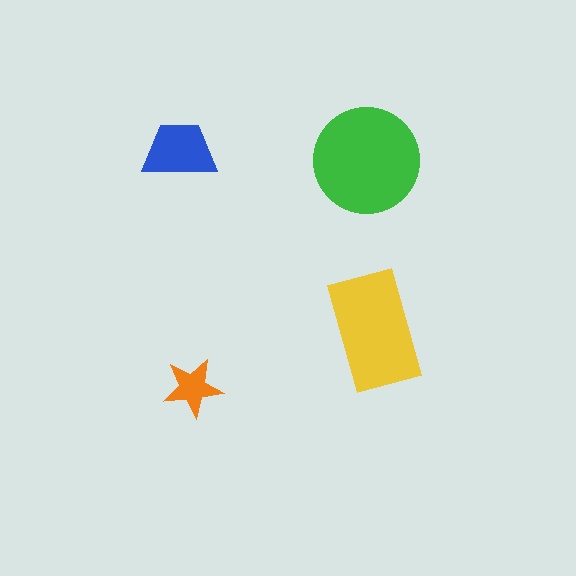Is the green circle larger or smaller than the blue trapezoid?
Larger.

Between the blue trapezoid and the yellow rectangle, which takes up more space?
The yellow rectangle.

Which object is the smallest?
The orange star.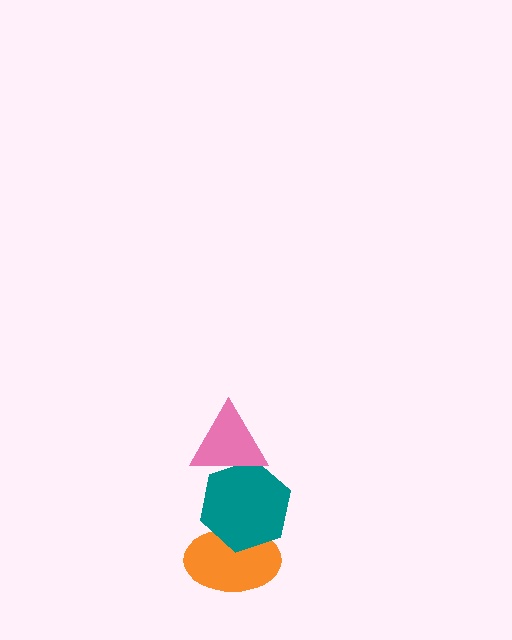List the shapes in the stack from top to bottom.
From top to bottom: the pink triangle, the teal hexagon, the orange ellipse.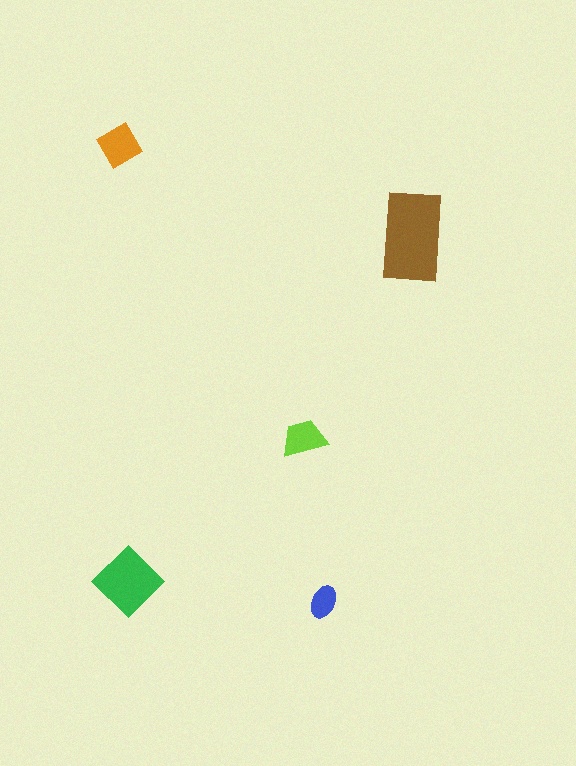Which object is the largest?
The brown rectangle.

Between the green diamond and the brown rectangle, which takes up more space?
The brown rectangle.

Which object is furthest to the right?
The brown rectangle is rightmost.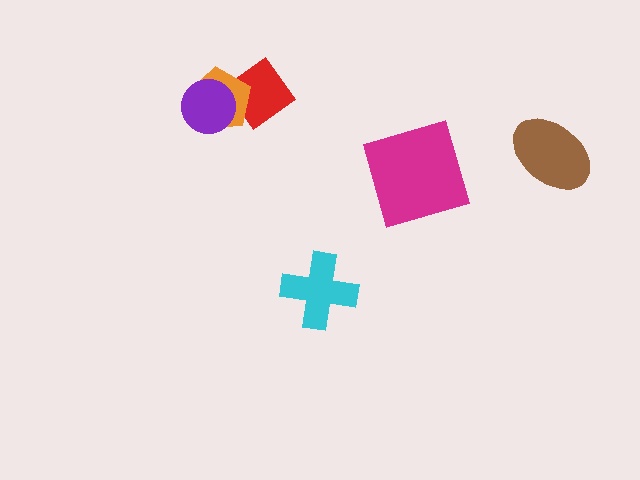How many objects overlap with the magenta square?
0 objects overlap with the magenta square.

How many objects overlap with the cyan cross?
0 objects overlap with the cyan cross.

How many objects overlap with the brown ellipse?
0 objects overlap with the brown ellipse.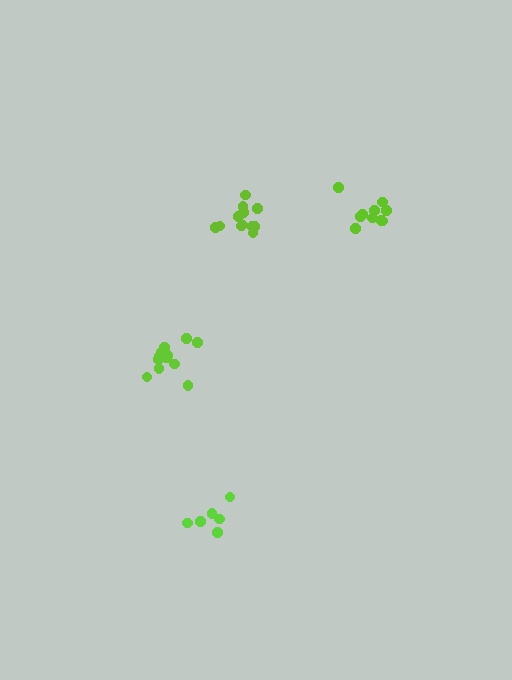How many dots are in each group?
Group 1: 12 dots, Group 2: 12 dots, Group 3: 6 dots, Group 4: 11 dots (41 total).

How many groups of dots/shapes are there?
There are 4 groups.